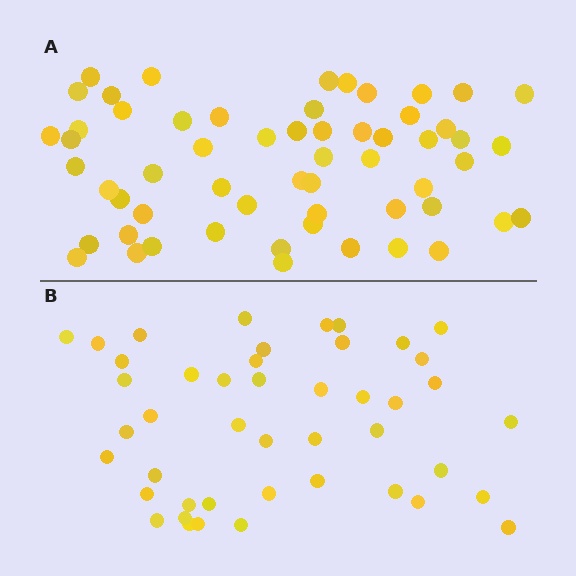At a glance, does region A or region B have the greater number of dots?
Region A (the top region) has more dots.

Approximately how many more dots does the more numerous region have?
Region A has approximately 15 more dots than region B.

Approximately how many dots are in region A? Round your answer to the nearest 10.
About 60 dots. (The exact count is 58, which rounds to 60.)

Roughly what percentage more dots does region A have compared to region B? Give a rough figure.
About 30% more.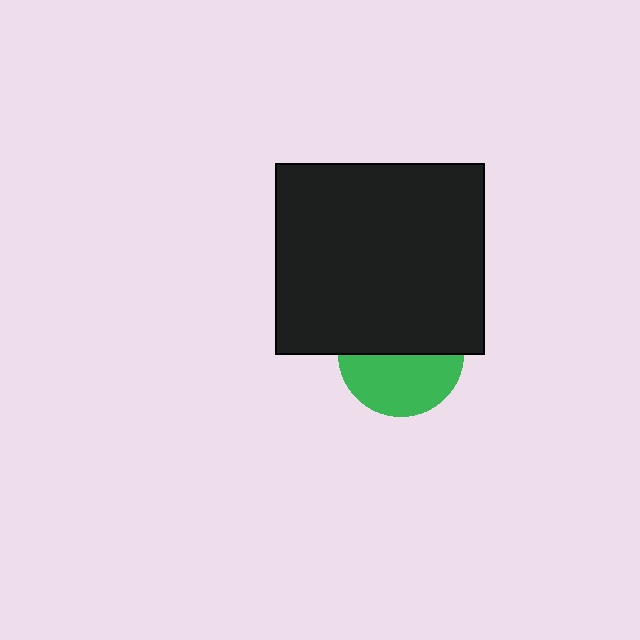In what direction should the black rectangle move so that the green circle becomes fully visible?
The black rectangle should move up. That is the shortest direction to clear the overlap and leave the green circle fully visible.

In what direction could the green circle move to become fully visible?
The green circle could move down. That would shift it out from behind the black rectangle entirely.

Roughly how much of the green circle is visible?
About half of it is visible (roughly 48%).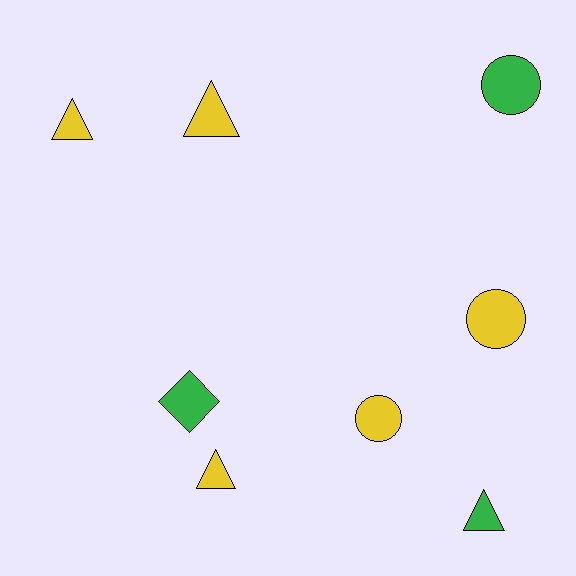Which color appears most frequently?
Yellow, with 5 objects.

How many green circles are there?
There is 1 green circle.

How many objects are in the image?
There are 8 objects.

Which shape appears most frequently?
Triangle, with 4 objects.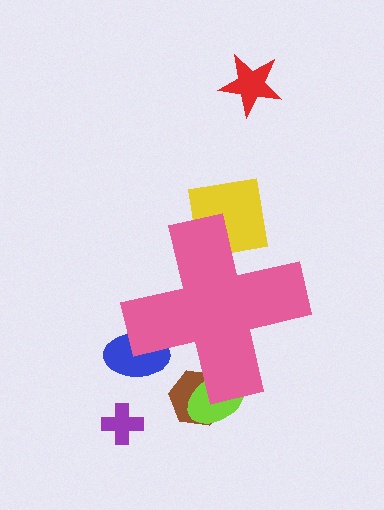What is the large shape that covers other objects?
A pink cross.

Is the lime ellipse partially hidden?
Yes, the lime ellipse is partially hidden behind the pink cross.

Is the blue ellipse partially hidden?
Yes, the blue ellipse is partially hidden behind the pink cross.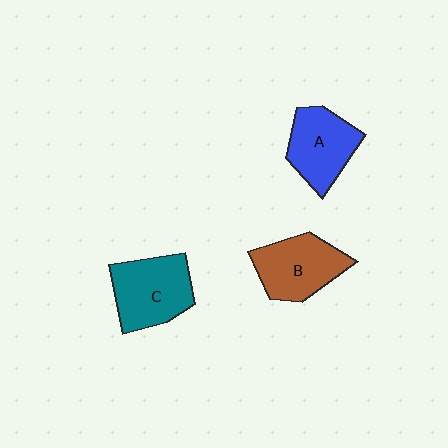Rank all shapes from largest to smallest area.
From largest to smallest: C (teal), B (brown), A (blue).